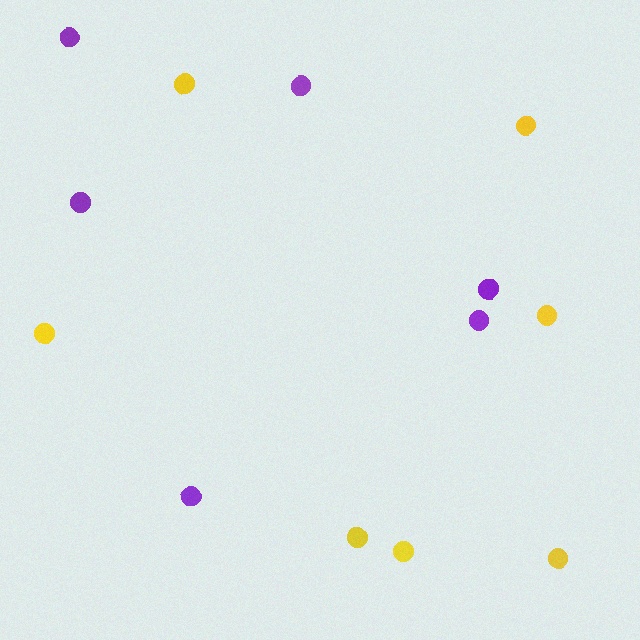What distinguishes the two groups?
There are 2 groups: one group of yellow circles (7) and one group of purple circles (6).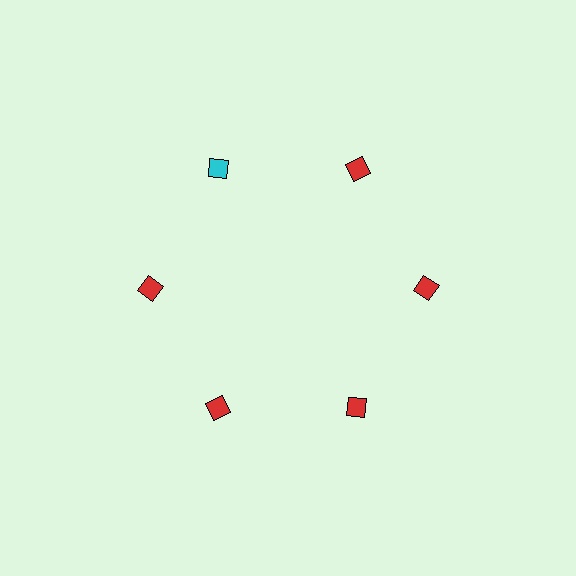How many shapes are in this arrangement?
There are 6 shapes arranged in a ring pattern.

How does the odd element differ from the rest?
It has a different color: cyan instead of red.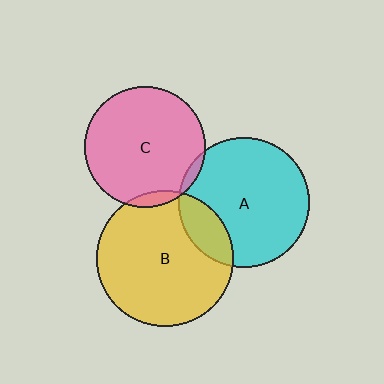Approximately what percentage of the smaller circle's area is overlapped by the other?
Approximately 15%.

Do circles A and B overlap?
Yes.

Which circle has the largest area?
Circle B (yellow).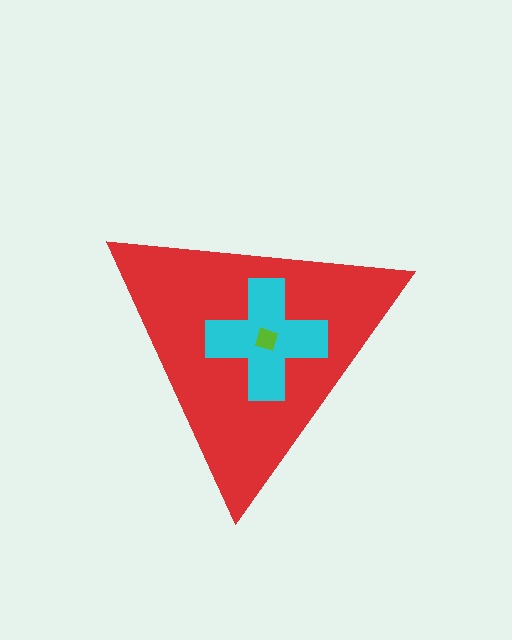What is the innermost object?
The lime square.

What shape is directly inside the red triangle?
The cyan cross.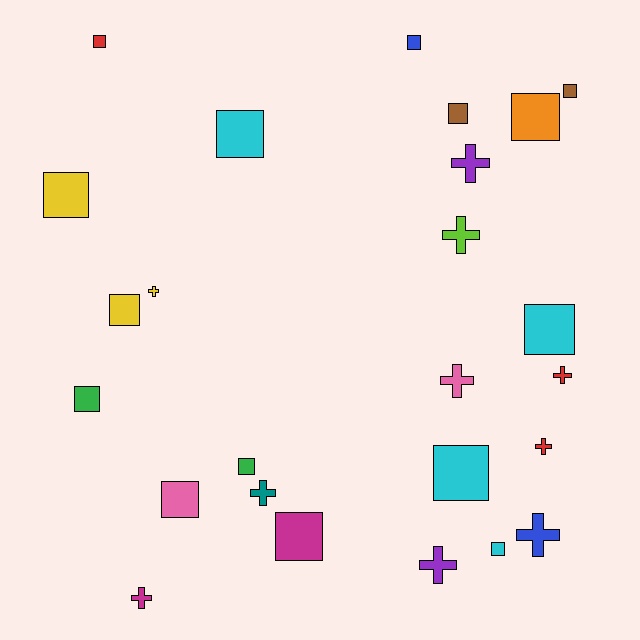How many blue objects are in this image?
There are 2 blue objects.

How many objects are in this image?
There are 25 objects.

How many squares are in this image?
There are 15 squares.